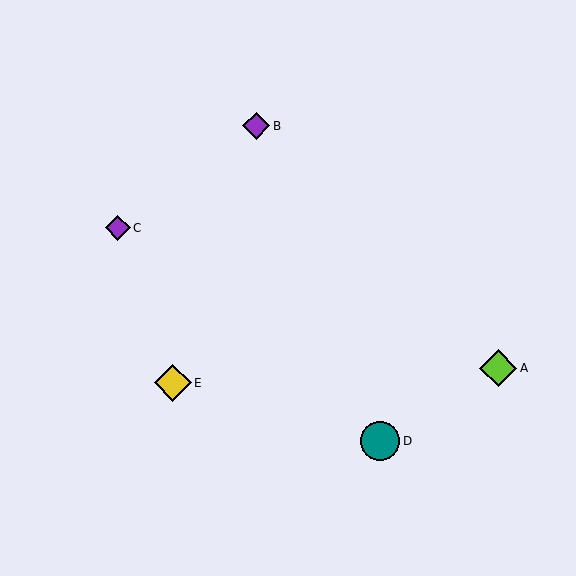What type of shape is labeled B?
Shape B is a purple diamond.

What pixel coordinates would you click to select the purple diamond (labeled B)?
Click at (256, 126) to select the purple diamond B.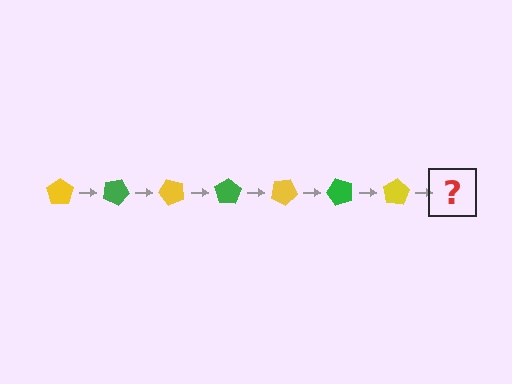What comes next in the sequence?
The next element should be a green pentagon, rotated 175 degrees from the start.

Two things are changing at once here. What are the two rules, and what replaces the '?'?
The two rules are that it rotates 25 degrees each step and the color cycles through yellow and green. The '?' should be a green pentagon, rotated 175 degrees from the start.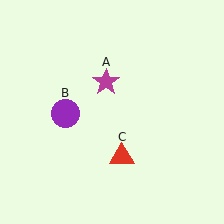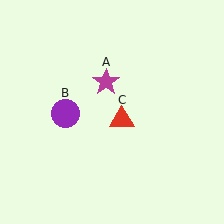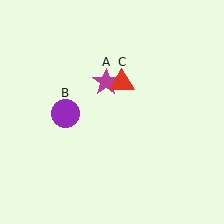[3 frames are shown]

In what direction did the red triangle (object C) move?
The red triangle (object C) moved up.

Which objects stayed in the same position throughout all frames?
Magenta star (object A) and purple circle (object B) remained stationary.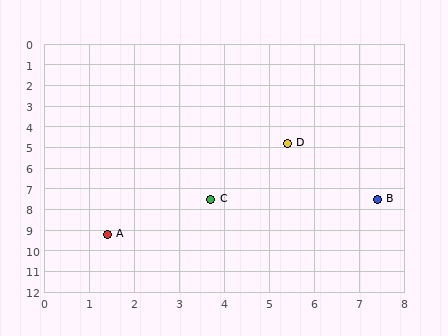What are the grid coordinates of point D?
Point D is at approximately (5.4, 4.8).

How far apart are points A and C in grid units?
Points A and C are about 2.9 grid units apart.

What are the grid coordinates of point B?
Point B is at approximately (7.4, 7.5).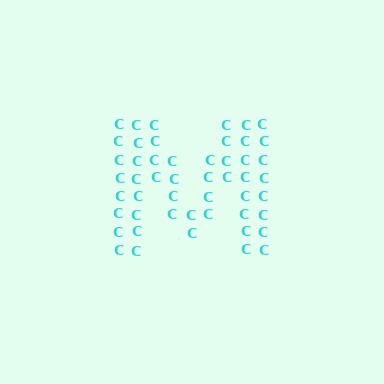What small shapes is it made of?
It is made of small letter C's.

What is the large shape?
The large shape is the letter M.